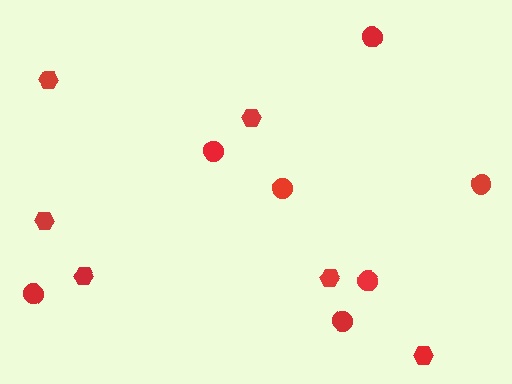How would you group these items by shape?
There are 2 groups: one group of circles (7) and one group of hexagons (6).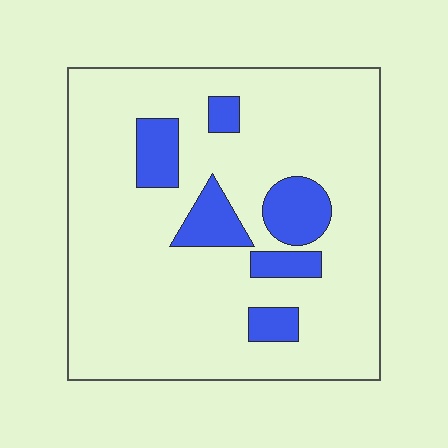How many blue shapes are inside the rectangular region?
6.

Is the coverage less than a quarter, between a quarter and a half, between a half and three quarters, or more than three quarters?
Less than a quarter.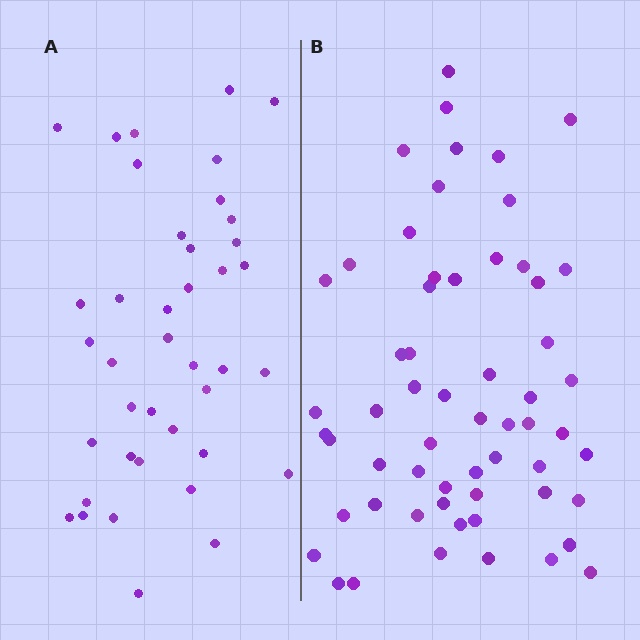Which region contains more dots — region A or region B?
Region B (the right region) has more dots.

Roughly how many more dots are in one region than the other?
Region B has approximately 20 more dots than region A.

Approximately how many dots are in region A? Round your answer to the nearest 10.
About 40 dots.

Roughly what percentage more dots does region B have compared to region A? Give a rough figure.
About 50% more.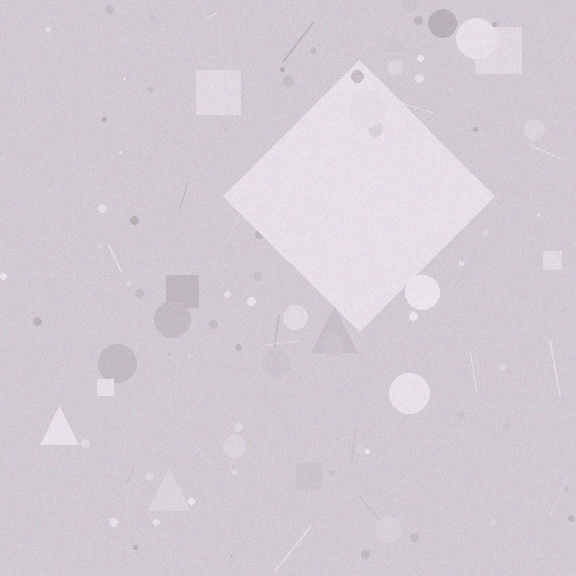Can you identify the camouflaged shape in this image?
The camouflaged shape is a diamond.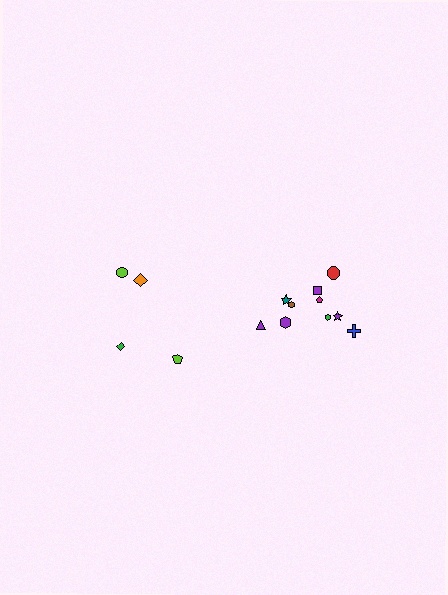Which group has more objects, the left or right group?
The right group.